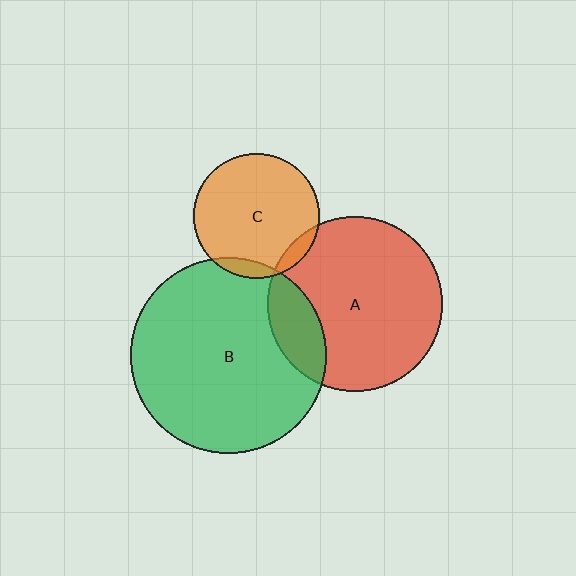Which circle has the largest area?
Circle B (green).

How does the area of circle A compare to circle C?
Approximately 1.9 times.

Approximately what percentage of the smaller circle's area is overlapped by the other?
Approximately 15%.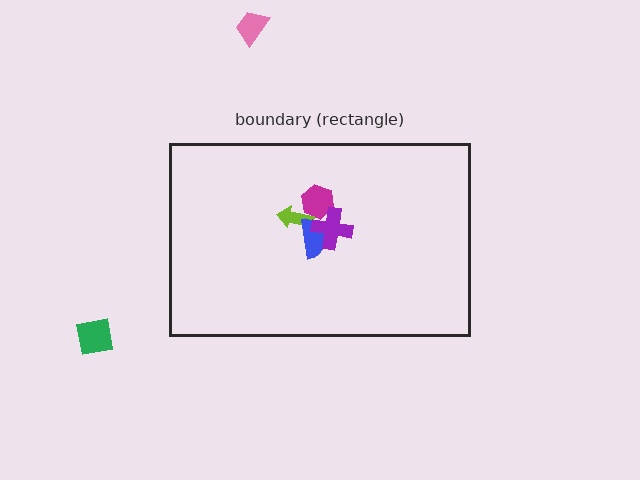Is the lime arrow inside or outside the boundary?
Inside.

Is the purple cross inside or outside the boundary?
Inside.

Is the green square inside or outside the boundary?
Outside.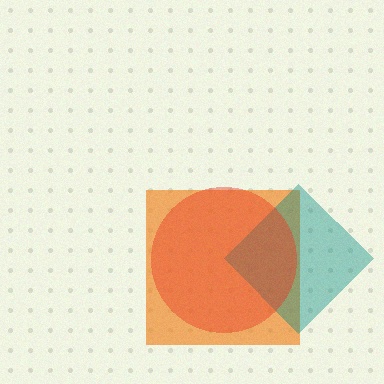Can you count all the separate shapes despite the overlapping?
Yes, there are 3 separate shapes.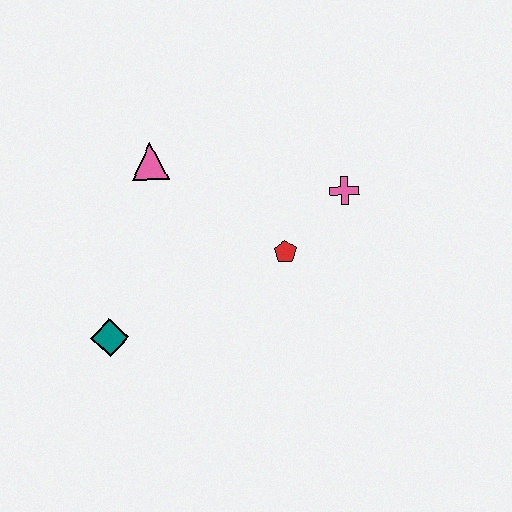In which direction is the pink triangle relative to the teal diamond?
The pink triangle is above the teal diamond.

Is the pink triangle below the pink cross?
No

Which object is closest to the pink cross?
The red pentagon is closest to the pink cross.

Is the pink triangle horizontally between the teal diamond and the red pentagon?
Yes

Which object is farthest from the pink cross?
The teal diamond is farthest from the pink cross.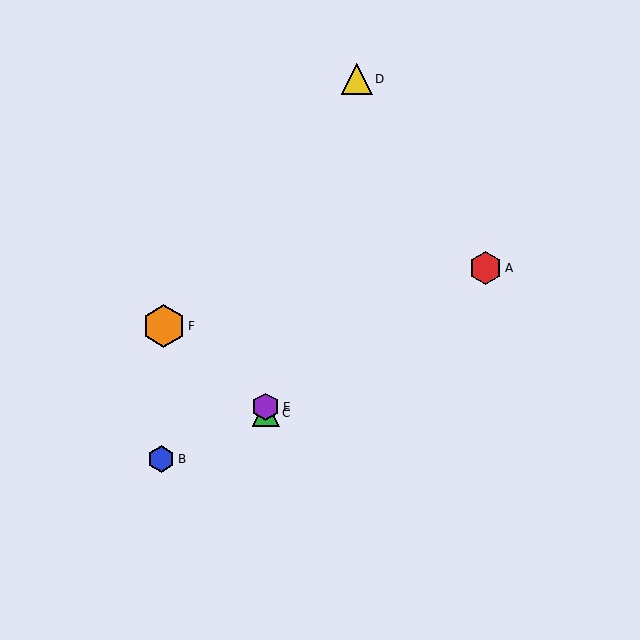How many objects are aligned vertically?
2 objects (C, E) are aligned vertically.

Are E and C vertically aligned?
Yes, both are at x≈266.